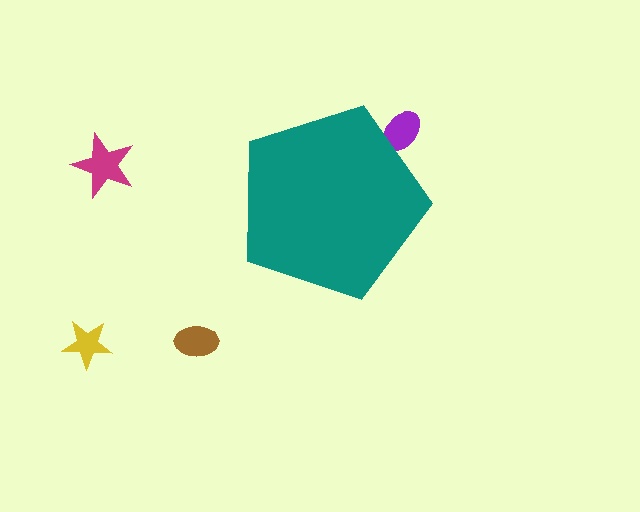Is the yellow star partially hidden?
No, the yellow star is fully visible.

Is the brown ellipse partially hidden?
No, the brown ellipse is fully visible.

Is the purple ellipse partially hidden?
Yes, the purple ellipse is partially hidden behind the teal pentagon.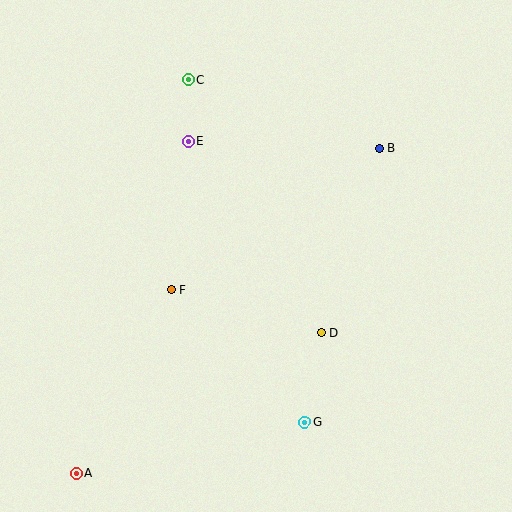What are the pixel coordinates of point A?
Point A is at (76, 473).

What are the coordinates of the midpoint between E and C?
The midpoint between E and C is at (188, 110).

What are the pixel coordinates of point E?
Point E is at (188, 141).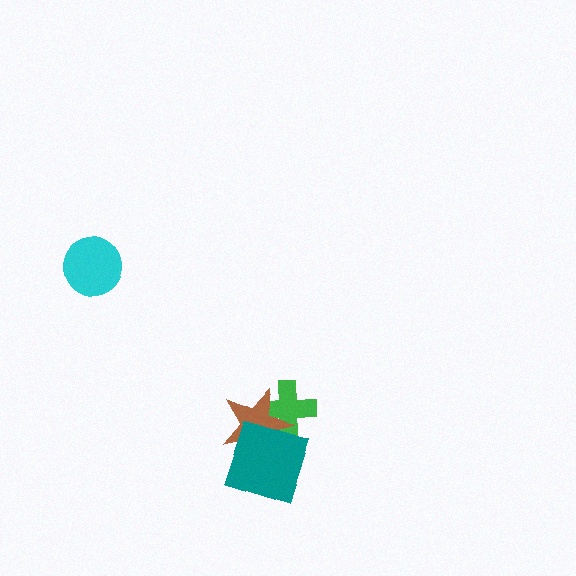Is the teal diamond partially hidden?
No, no other shape covers it.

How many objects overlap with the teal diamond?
2 objects overlap with the teal diamond.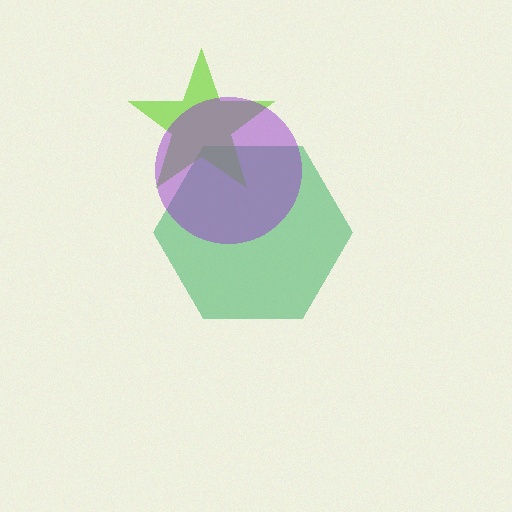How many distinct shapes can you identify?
There are 3 distinct shapes: a green hexagon, a lime star, a purple circle.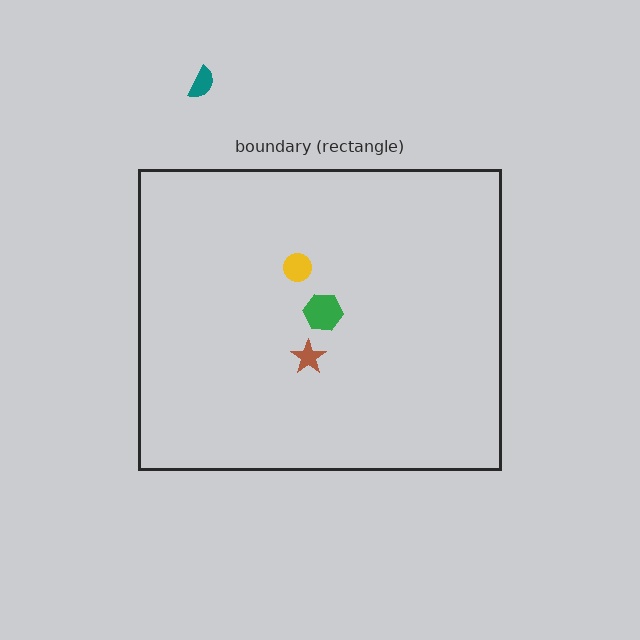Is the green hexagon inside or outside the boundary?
Inside.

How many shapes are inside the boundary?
3 inside, 1 outside.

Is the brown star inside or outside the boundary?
Inside.